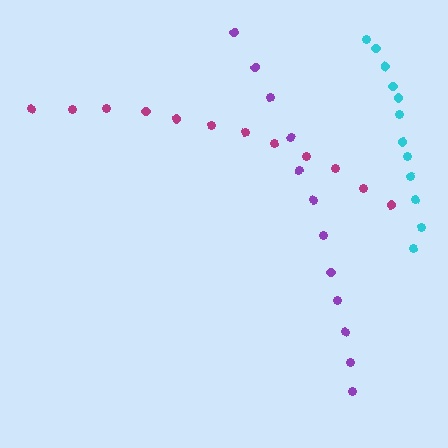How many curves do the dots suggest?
There are 3 distinct paths.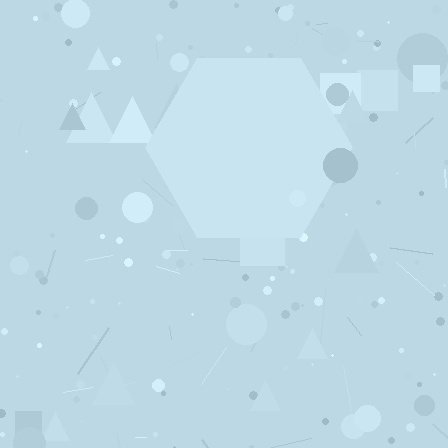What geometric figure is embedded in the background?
A hexagon is embedded in the background.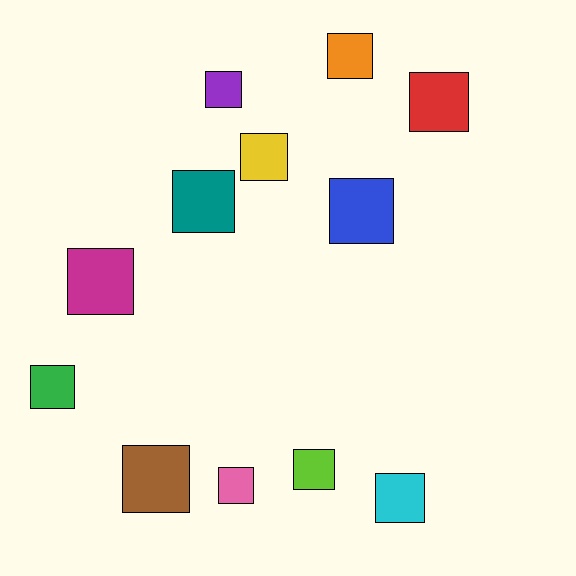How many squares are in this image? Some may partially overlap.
There are 12 squares.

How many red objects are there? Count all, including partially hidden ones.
There is 1 red object.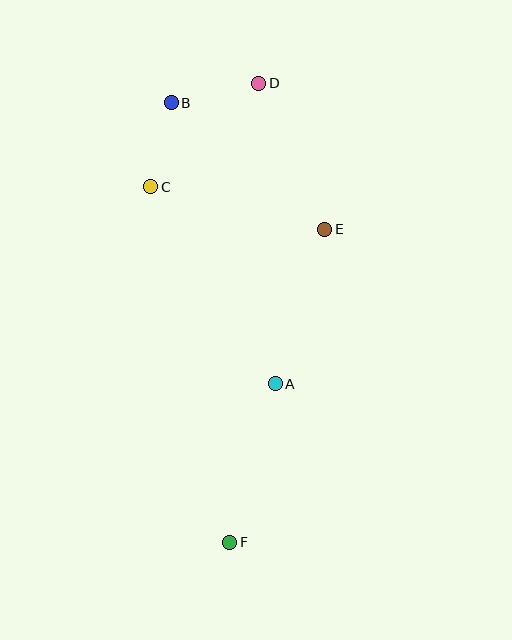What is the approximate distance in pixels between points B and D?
The distance between B and D is approximately 90 pixels.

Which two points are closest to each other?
Points B and C are closest to each other.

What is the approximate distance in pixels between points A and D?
The distance between A and D is approximately 301 pixels.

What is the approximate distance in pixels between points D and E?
The distance between D and E is approximately 160 pixels.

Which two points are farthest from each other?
Points D and F are farthest from each other.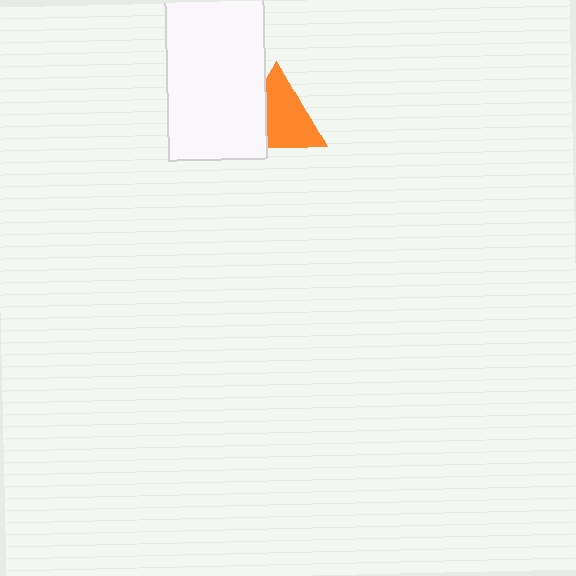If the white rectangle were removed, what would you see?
You would see the complete orange triangle.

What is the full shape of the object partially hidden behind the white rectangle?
The partially hidden object is an orange triangle.